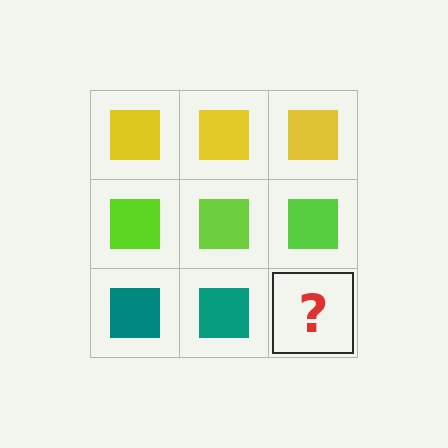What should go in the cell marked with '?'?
The missing cell should contain a teal square.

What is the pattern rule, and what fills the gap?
The rule is that each row has a consistent color. The gap should be filled with a teal square.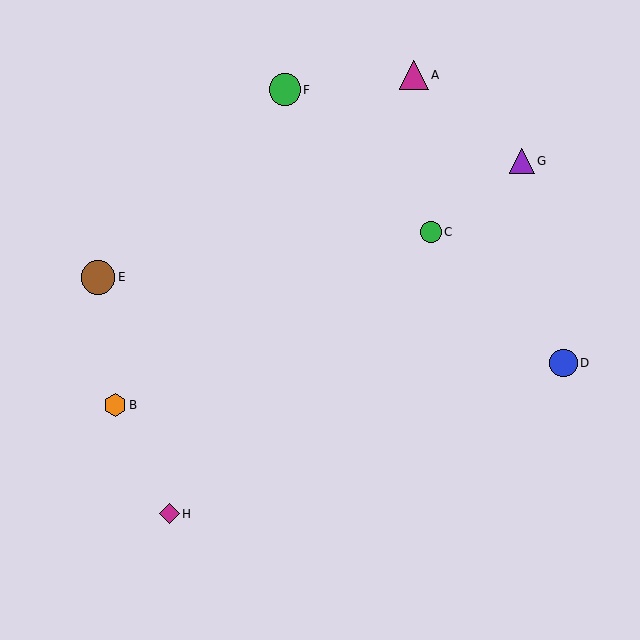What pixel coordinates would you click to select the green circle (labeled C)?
Click at (431, 232) to select the green circle C.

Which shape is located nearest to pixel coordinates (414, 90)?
The magenta triangle (labeled A) at (414, 75) is nearest to that location.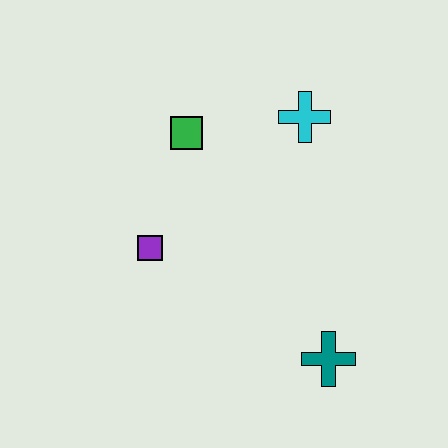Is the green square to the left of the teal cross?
Yes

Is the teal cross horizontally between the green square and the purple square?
No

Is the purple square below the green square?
Yes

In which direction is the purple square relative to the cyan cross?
The purple square is to the left of the cyan cross.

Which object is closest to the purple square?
The green square is closest to the purple square.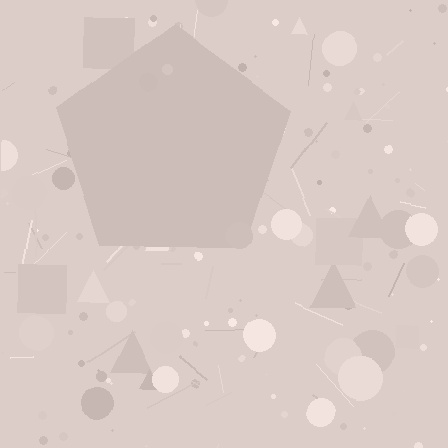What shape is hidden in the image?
A pentagon is hidden in the image.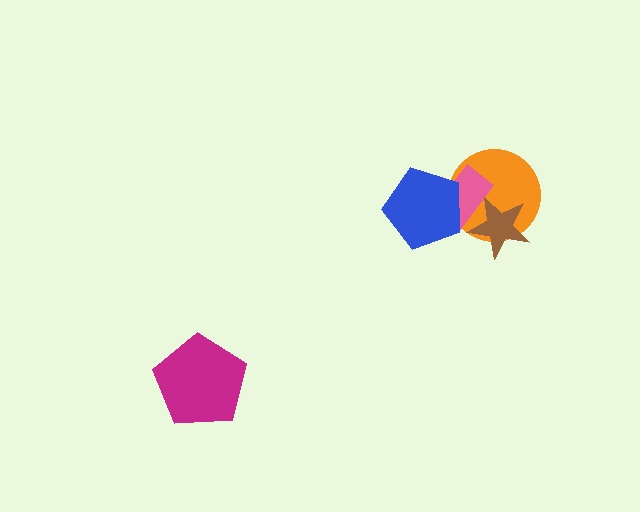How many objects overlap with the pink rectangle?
3 objects overlap with the pink rectangle.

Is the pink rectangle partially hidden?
Yes, it is partially covered by another shape.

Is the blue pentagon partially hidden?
No, no other shape covers it.